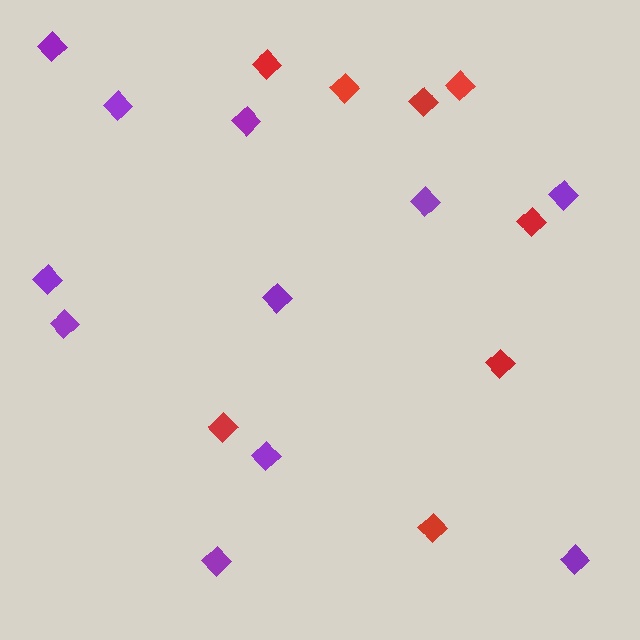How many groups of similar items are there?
There are 2 groups: one group of purple diamonds (11) and one group of red diamonds (8).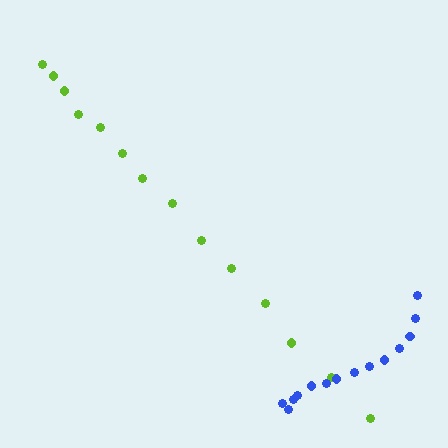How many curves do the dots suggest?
There are 2 distinct paths.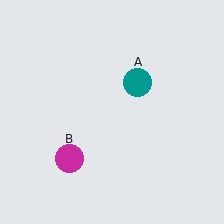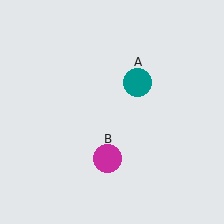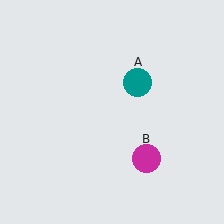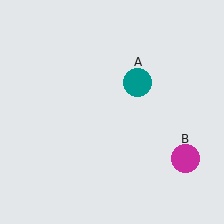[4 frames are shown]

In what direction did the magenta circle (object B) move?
The magenta circle (object B) moved right.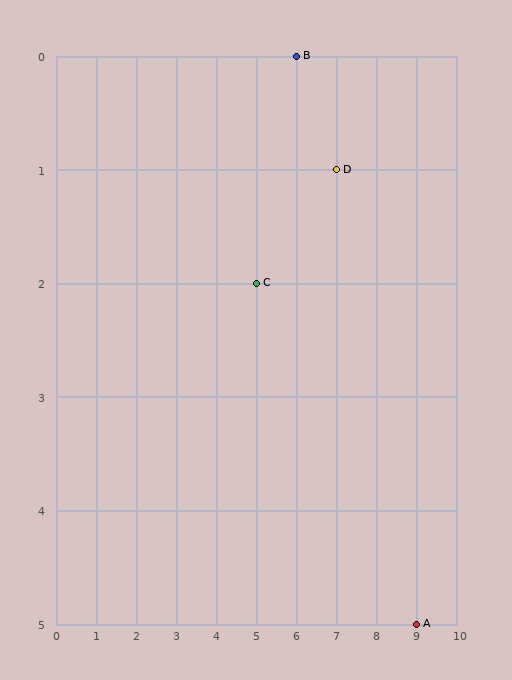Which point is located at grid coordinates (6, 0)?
Point B is at (6, 0).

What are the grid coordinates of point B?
Point B is at grid coordinates (6, 0).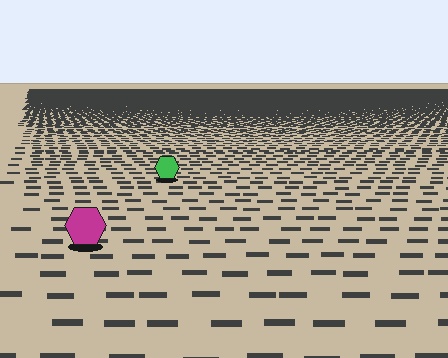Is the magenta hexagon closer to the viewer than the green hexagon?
Yes. The magenta hexagon is closer — you can tell from the texture gradient: the ground texture is coarser near it.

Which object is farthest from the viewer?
The green hexagon is farthest from the viewer. It appears smaller and the ground texture around it is denser.